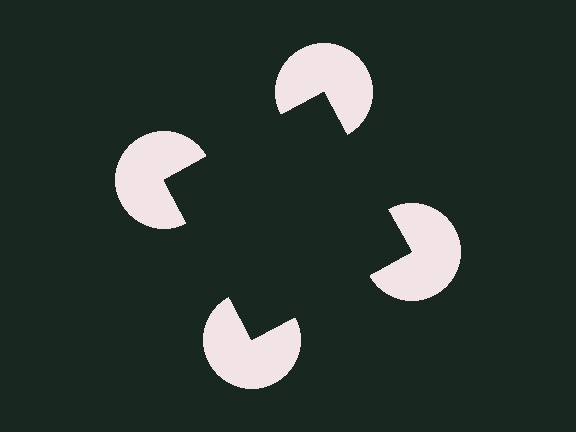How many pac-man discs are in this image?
There are 4 — one at each vertex of the illusory square.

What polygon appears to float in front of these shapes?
An illusory square — its edges are inferred from the aligned wedge cuts in the pac-man discs, not physically drawn.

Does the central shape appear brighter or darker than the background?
It typically appears slightly darker than the background, even though no actual brightness change is drawn.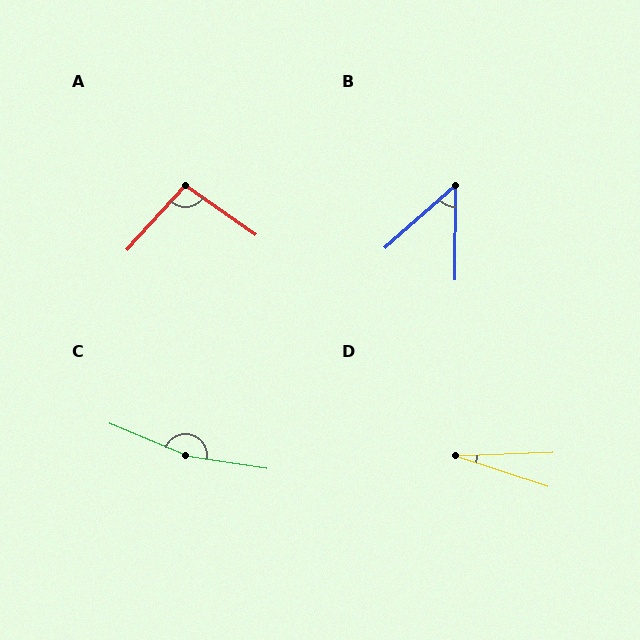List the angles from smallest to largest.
D (20°), B (48°), A (97°), C (166°).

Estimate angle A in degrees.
Approximately 97 degrees.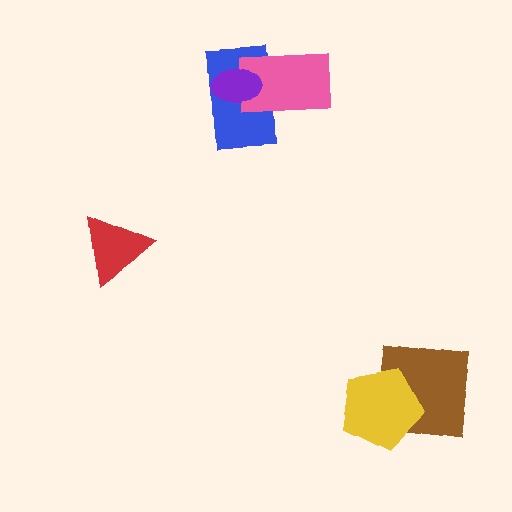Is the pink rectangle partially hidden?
Yes, it is partially covered by another shape.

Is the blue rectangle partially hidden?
Yes, it is partially covered by another shape.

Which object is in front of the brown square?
The yellow pentagon is in front of the brown square.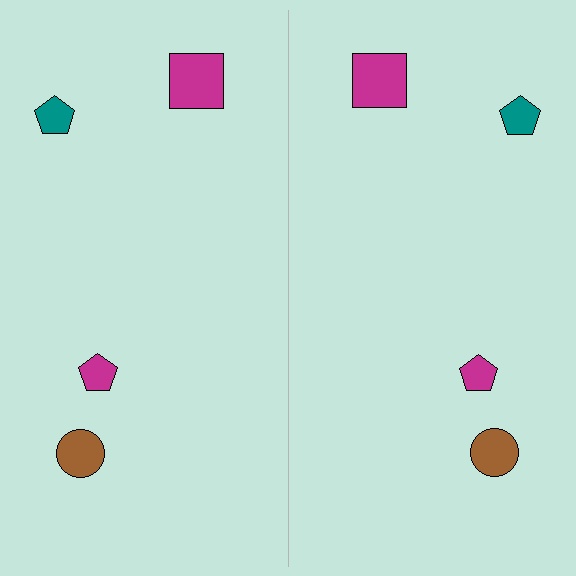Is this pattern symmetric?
Yes, this pattern has bilateral (reflection) symmetry.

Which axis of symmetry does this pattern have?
The pattern has a vertical axis of symmetry running through the center of the image.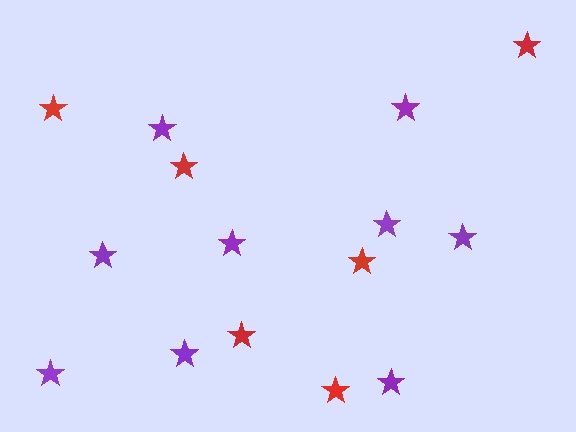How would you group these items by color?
There are 2 groups: one group of purple stars (9) and one group of red stars (6).